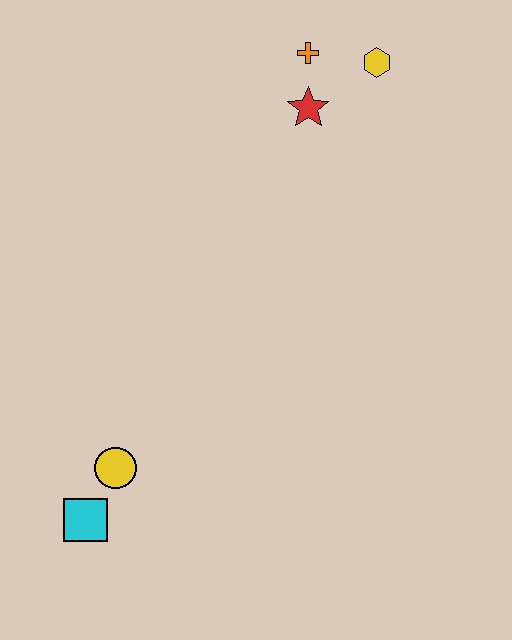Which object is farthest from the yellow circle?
The yellow hexagon is farthest from the yellow circle.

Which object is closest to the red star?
The orange cross is closest to the red star.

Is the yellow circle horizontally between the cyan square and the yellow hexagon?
Yes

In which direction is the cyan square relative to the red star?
The cyan square is below the red star.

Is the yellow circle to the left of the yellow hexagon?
Yes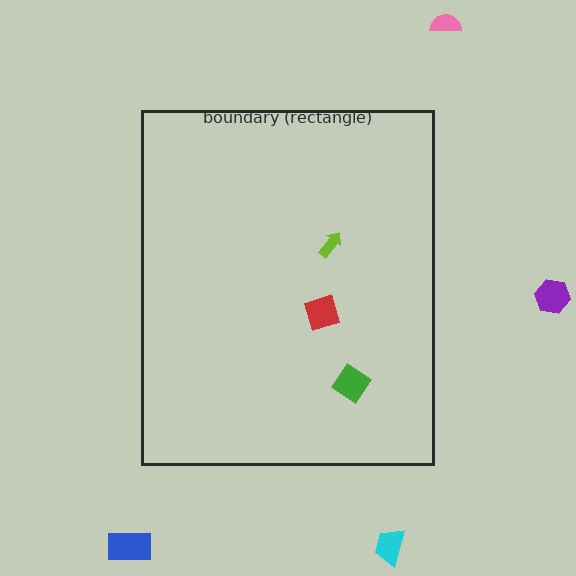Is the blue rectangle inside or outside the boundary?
Outside.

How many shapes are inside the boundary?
3 inside, 4 outside.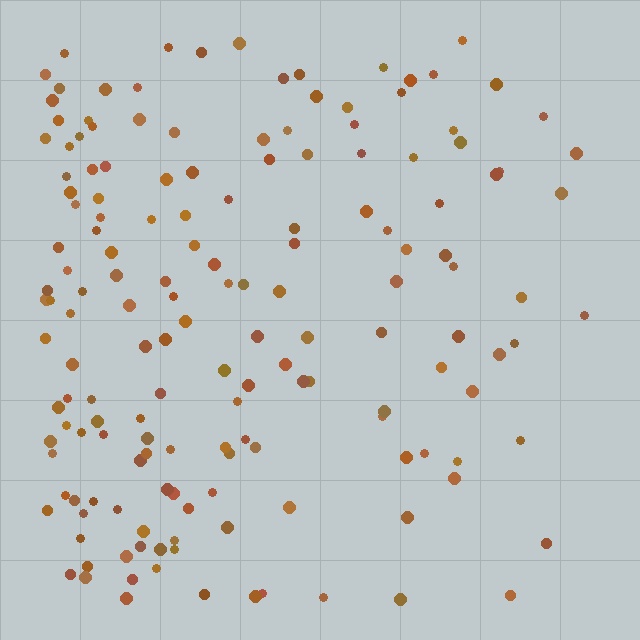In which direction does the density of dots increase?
From right to left, with the left side densest.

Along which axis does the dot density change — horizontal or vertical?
Horizontal.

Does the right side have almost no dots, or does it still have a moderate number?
Still a moderate number, just noticeably fewer than the left.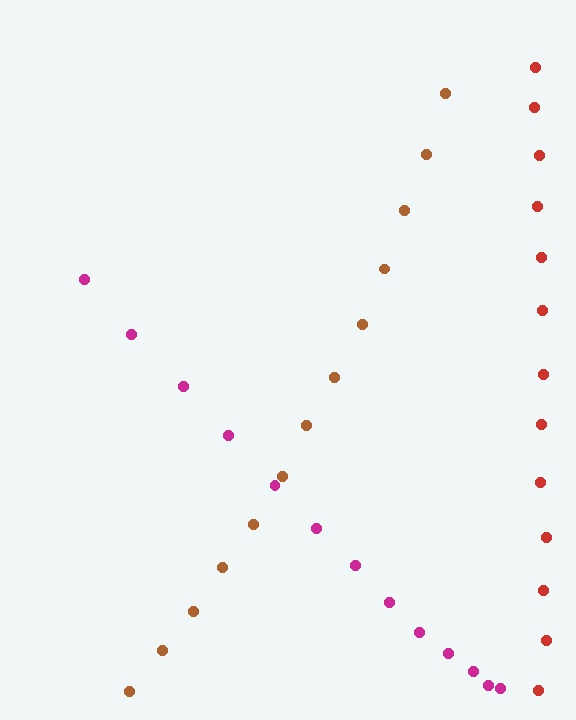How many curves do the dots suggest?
There are 3 distinct paths.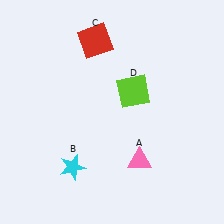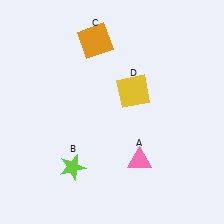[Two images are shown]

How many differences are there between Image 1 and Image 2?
There are 3 differences between the two images.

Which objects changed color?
B changed from cyan to lime. C changed from red to orange. D changed from lime to yellow.